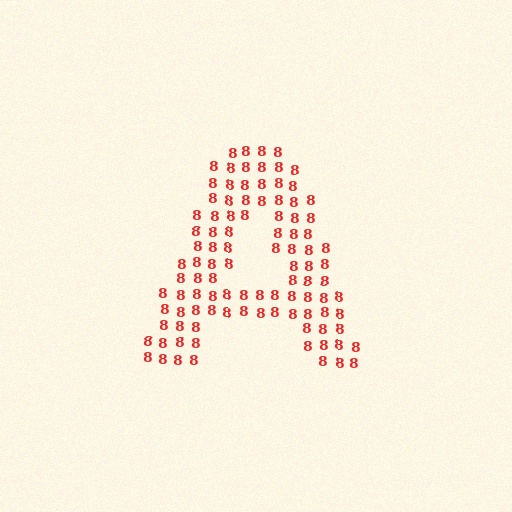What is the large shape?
The large shape is the letter A.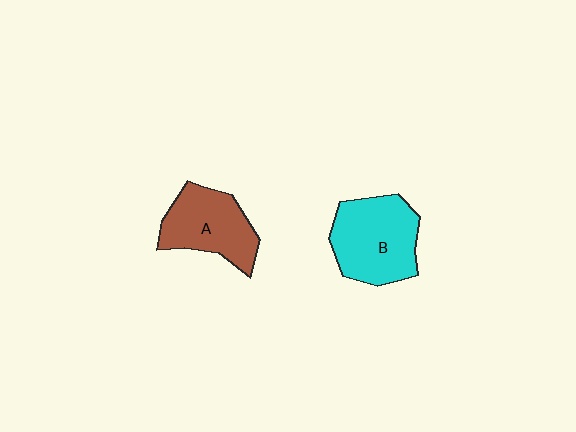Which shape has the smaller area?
Shape A (brown).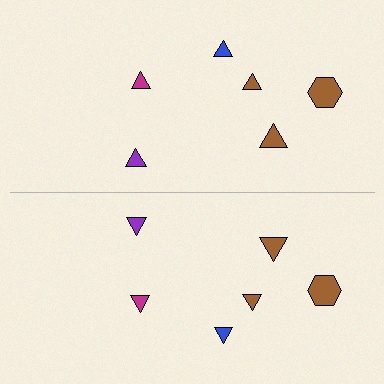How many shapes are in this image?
There are 12 shapes in this image.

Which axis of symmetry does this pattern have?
The pattern has a horizontal axis of symmetry running through the center of the image.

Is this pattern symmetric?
Yes, this pattern has bilateral (reflection) symmetry.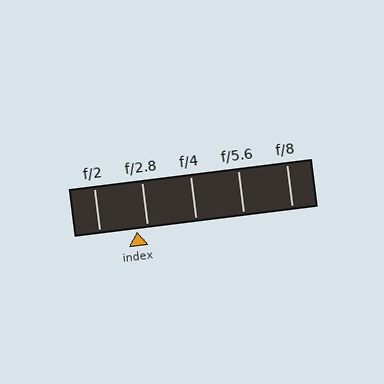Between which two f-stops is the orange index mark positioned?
The index mark is between f/2 and f/2.8.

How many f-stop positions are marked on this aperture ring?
There are 5 f-stop positions marked.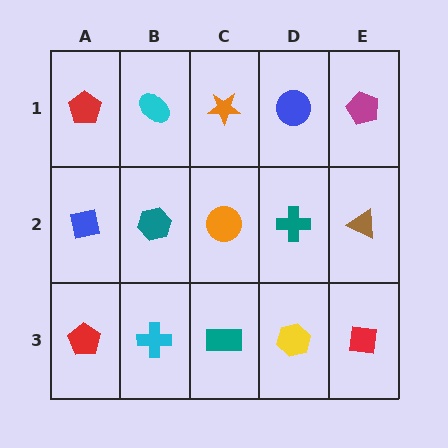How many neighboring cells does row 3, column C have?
3.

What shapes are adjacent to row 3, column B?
A teal hexagon (row 2, column B), a red pentagon (row 3, column A), a teal rectangle (row 3, column C).